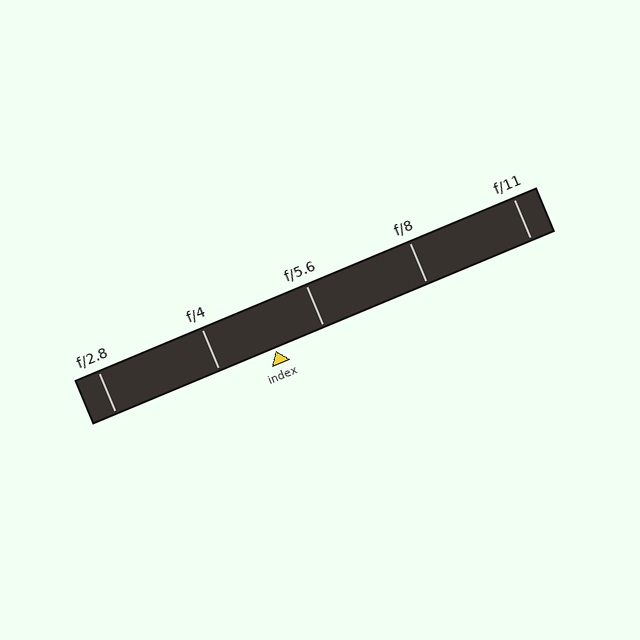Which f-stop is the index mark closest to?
The index mark is closest to f/5.6.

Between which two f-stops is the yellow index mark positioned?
The index mark is between f/4 and f/5.6.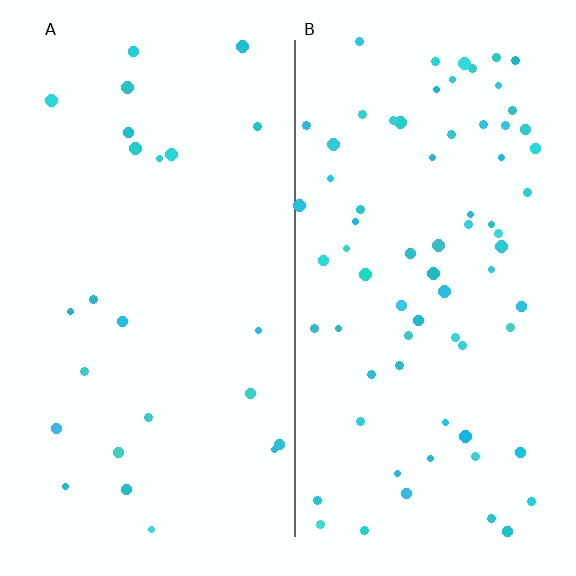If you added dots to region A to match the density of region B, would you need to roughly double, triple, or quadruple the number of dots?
Approximately triple.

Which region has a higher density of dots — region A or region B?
B (the right).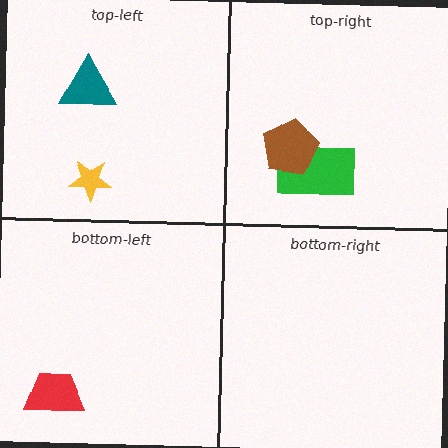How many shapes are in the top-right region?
2.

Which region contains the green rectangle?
The top-right region.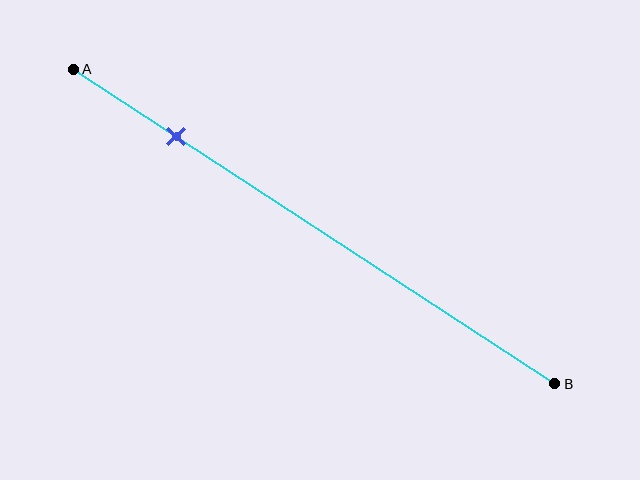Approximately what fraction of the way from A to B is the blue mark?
The blue mark is approximately 20% of the way from A to B.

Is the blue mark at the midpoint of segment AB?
No, the mark is at about 20% from A, not at the 50% midpoint.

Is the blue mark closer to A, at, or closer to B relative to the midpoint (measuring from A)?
The blue mark is closer to point A than the midpoint of segment AB.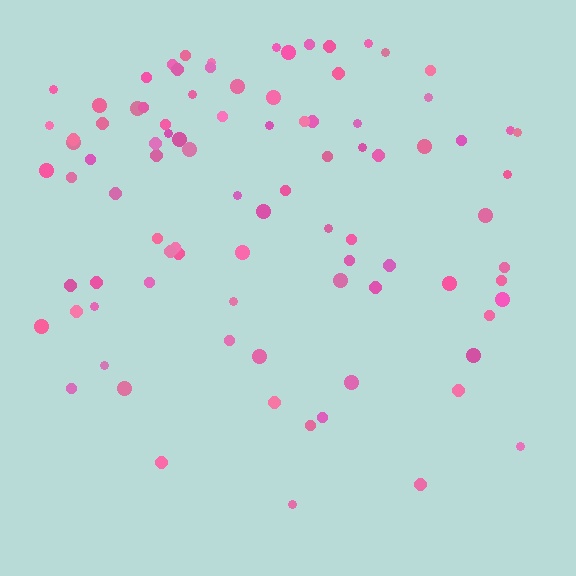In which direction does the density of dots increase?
From bottom to top, with the top side densest.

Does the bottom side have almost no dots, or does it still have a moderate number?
Still a moderate number, just noticeably fewer than the top.